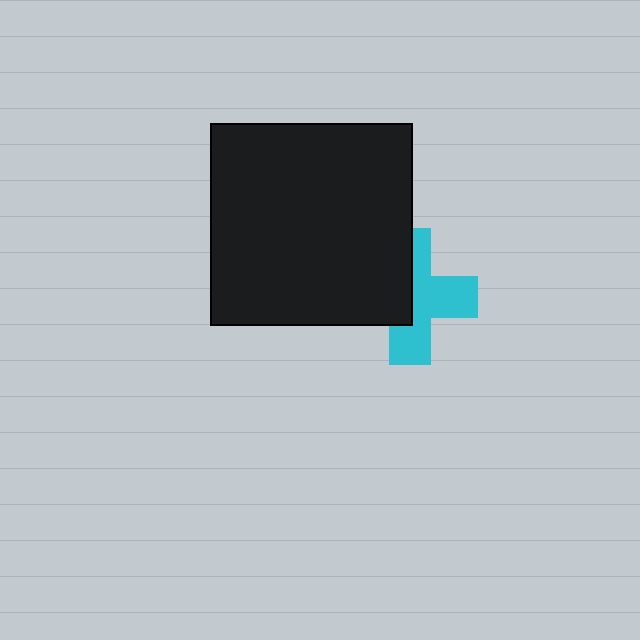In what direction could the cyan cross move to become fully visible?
The cyan cross could move right. That would shift it out from behind the black square entirely.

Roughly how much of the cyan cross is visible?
About half of it is visible (roughly 55%).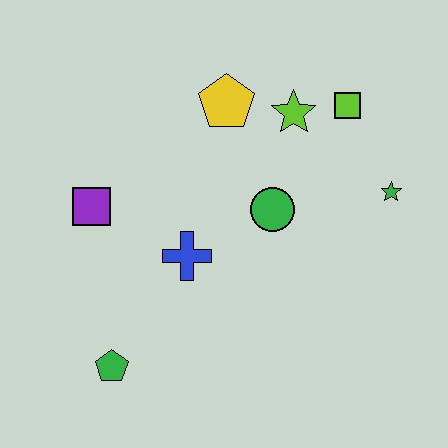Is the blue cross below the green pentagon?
No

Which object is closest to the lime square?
The lime star is closest to the lime square.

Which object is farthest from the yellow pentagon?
The green pentagon is farthest from the yellow pentagon.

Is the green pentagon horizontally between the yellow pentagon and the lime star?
No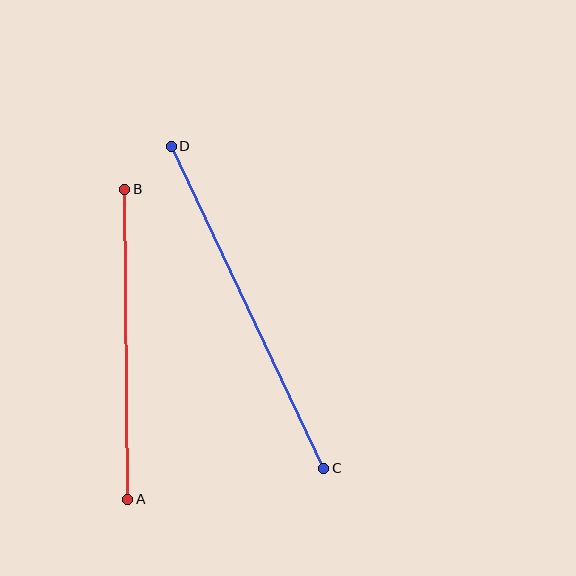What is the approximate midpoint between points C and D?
The midpoint is at approximately (247, 307) pixels.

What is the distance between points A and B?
The distance is approximately 310 pixels.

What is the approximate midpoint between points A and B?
The midpoint is at approximately (126, 344) pixels.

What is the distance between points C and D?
The distance is approximately 356 pixels.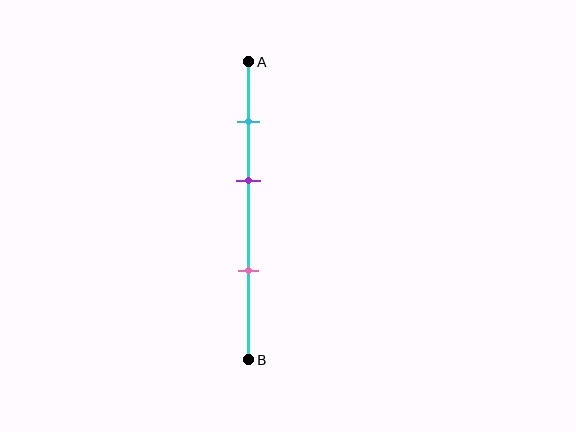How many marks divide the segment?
There are 3 marks dividing the segment.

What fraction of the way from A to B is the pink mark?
The pink mark is approximately 70% (0.7) of the way from A to B.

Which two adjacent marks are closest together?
The cyan and purple marks are the closest adjacent pair.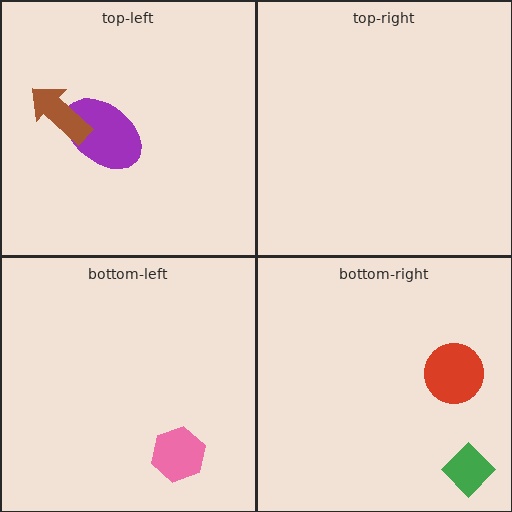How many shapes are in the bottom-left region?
1.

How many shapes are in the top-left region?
2.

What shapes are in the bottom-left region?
The pink hexagon.